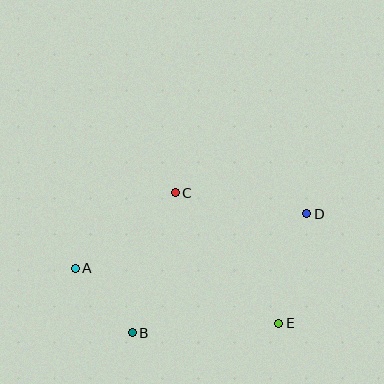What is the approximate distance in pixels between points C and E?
The distance between C and E is approximately 167 pixels.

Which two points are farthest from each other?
Points A and D are farthest from each other.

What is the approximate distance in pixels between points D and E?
The distance between D and E is approximately 113 pixels.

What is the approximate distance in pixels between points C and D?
The distance between C and D is approximately 133 pixels.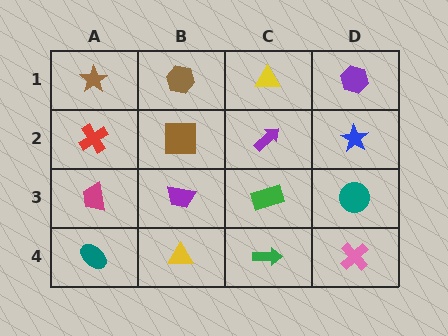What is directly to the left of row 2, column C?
A brown square.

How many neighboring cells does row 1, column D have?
2.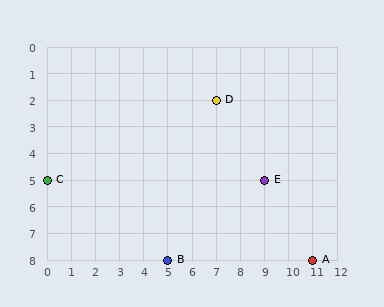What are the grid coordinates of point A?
Point A is at grid coordinates (11, 8).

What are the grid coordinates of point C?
Point C is at grid coordinates (0, 5).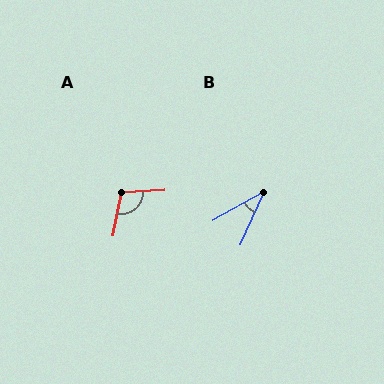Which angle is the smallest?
B, at approximately 36 degrees.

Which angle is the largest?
A, at approximately 103 degrees.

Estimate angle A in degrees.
Approximately 103 degrees.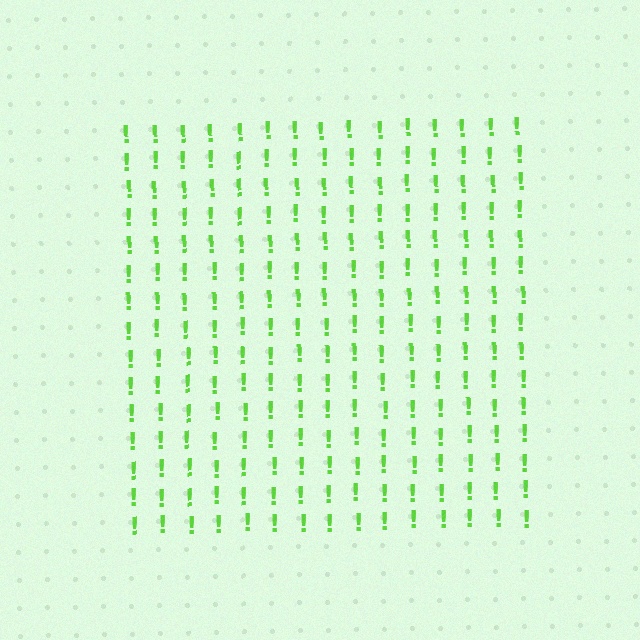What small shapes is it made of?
It is made of small exclamation marks.